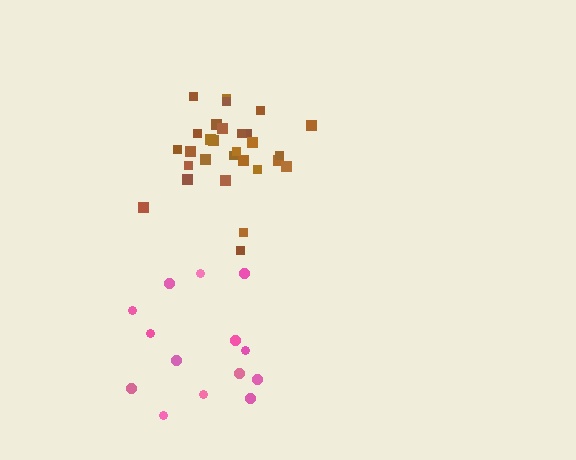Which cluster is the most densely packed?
Brown.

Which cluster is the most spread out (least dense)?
Pink.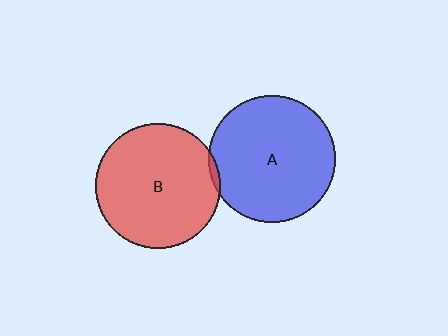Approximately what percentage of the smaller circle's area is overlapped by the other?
Approximately 5%.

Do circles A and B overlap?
Yes.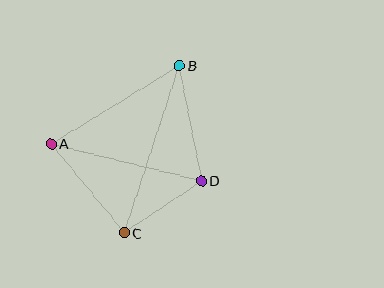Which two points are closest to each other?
Points C and D are closest to each other.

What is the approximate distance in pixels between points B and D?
The distance between B and D is approximately 117 pixels.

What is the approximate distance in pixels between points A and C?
The distance between A and C is approximately 115 pixels.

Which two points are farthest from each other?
Points B and C are farthest from each other.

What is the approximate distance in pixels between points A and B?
The distance between A and B is approximately 150 pixels.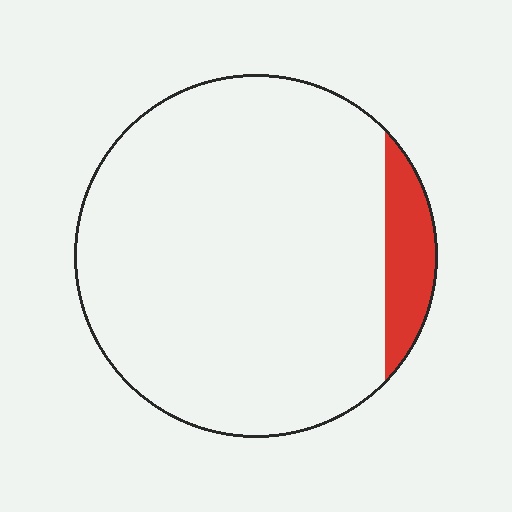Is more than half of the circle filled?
No.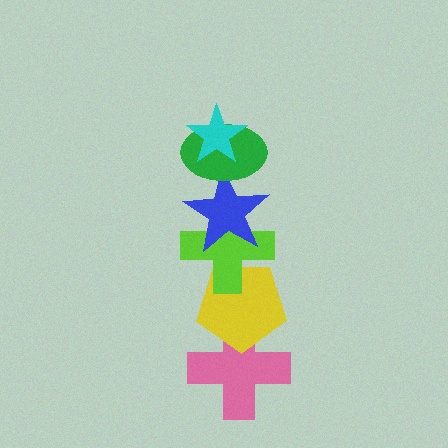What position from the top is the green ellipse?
The green ellipse is 2nd from the top.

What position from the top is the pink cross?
The pink cross is 6th from the top.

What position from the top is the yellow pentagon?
The yellow pentagon is 5th from the top.